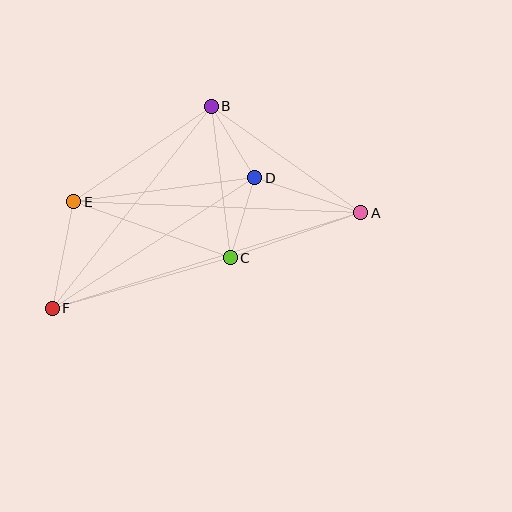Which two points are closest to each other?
Points C and D are closest to each other.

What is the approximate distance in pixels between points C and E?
The distance between C and E is approximately 166 pixels.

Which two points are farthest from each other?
Points A and F are farthest from each other.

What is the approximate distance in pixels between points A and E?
The distance between A and E is approximately 287 pixels.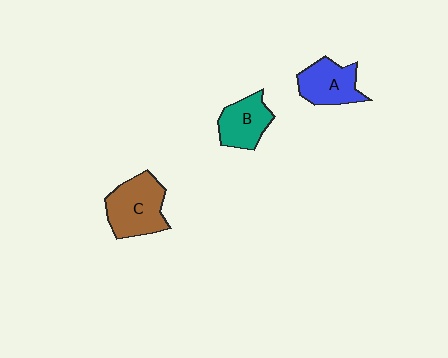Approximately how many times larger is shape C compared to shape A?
Approximately 1.3 times.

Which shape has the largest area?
Shape C (brown).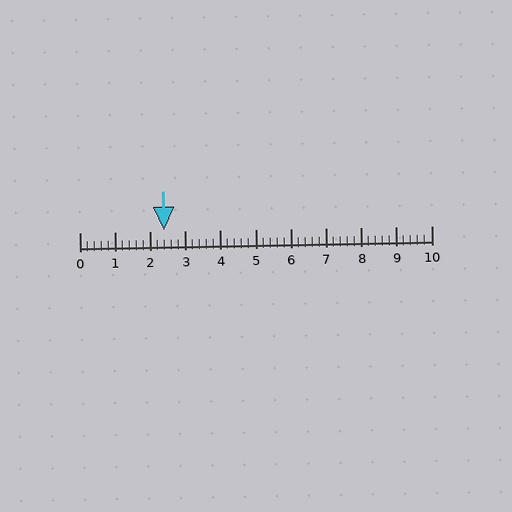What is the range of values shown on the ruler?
The ruler shows values from 0 to 10.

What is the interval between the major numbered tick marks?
The major tick marks are spaced 1 units apart.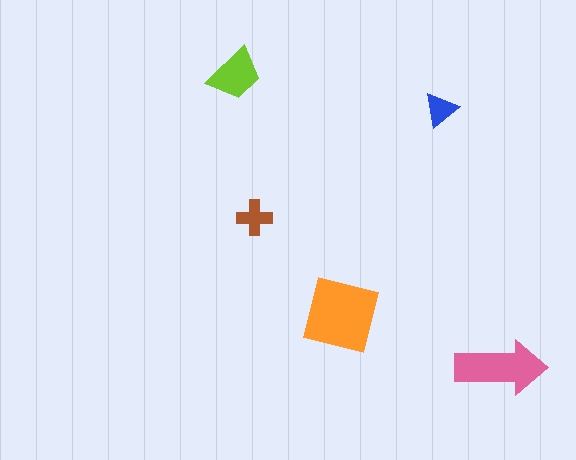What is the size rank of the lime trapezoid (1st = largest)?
3rd.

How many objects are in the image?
There are 5 objects in the image.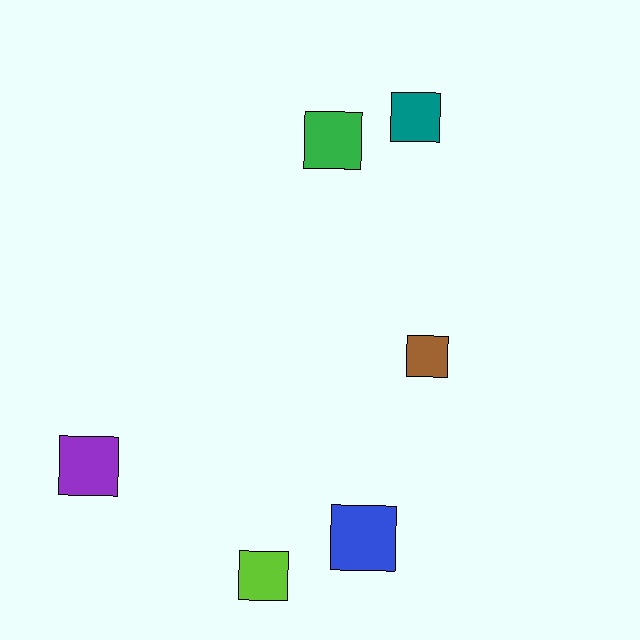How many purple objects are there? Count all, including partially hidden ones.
There is 1 purple object.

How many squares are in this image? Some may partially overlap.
There are 6 squares.